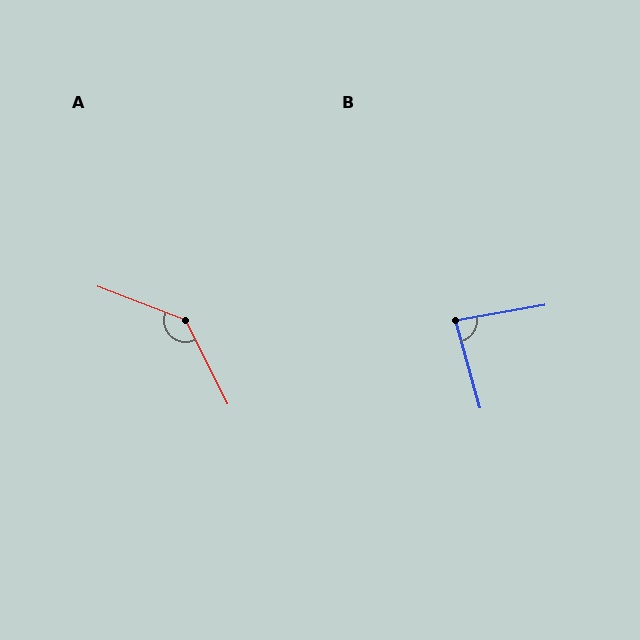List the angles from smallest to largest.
B (84°), A (138°).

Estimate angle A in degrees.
Approximately 138 degrees.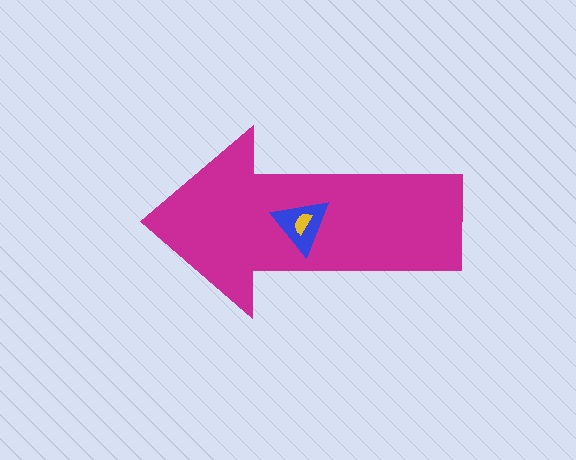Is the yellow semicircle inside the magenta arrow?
Yes.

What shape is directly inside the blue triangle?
The yellow semicircle.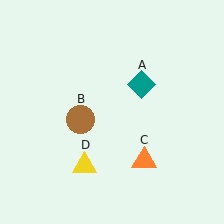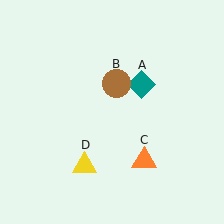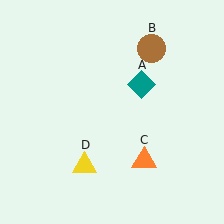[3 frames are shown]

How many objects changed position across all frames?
1 object changed position: brown circle (object B).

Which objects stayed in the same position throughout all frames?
Teal diamond (object A) and orange triangle (object C) and yellow triangle (object D) remained stationary.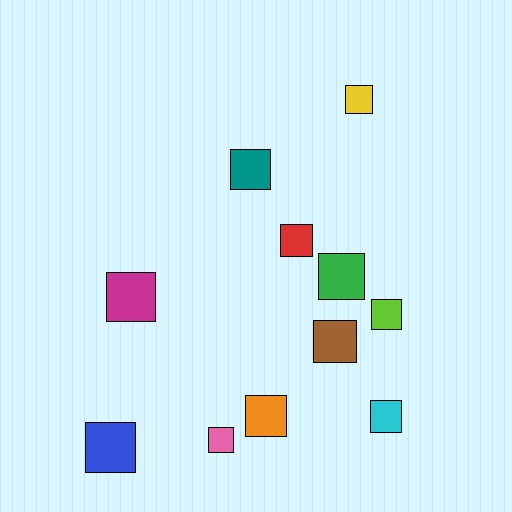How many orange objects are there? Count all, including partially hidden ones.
There is 1 orange object.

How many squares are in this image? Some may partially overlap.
There are 11 squares.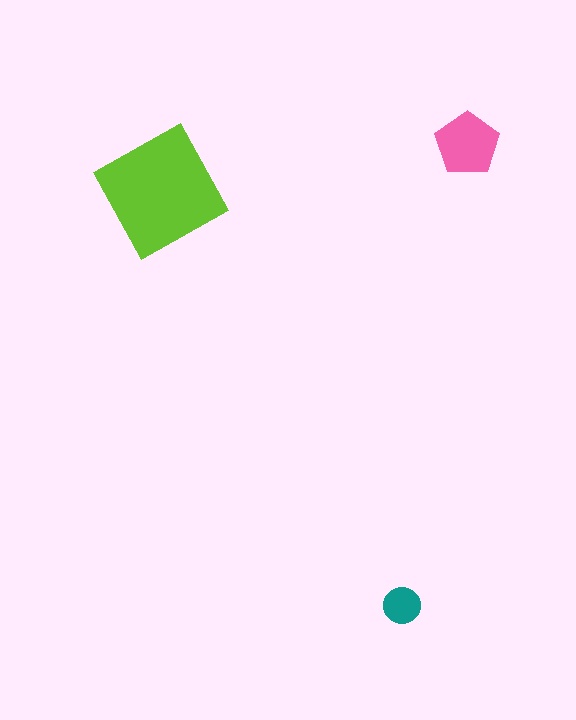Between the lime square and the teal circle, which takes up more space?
The lime square.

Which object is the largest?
The lime square.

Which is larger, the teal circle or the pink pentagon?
The pink pentagon.